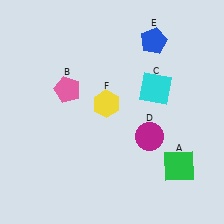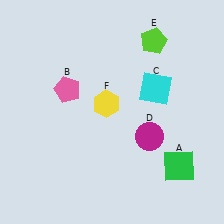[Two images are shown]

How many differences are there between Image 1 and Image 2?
There is 1 difference between the two images.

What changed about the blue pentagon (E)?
In Image 1, E is blue. In Image 2, it changed to lime.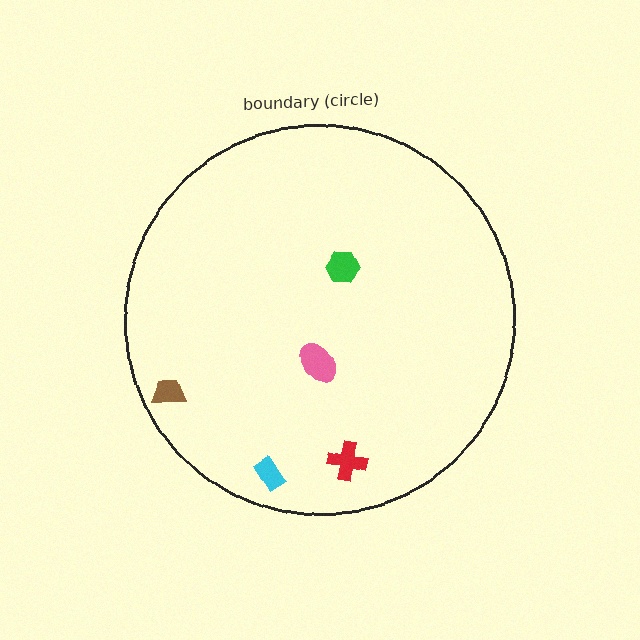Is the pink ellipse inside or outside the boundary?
Inside.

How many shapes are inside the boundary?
5 inside, 0 outside.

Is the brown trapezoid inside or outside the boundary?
Inside.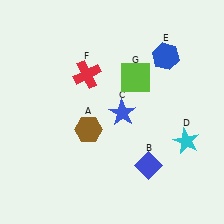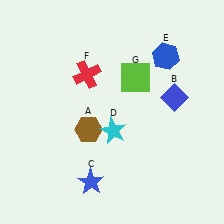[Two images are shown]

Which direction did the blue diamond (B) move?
The blue diamond (B) moved up.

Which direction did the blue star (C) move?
The blue star (C) moved down.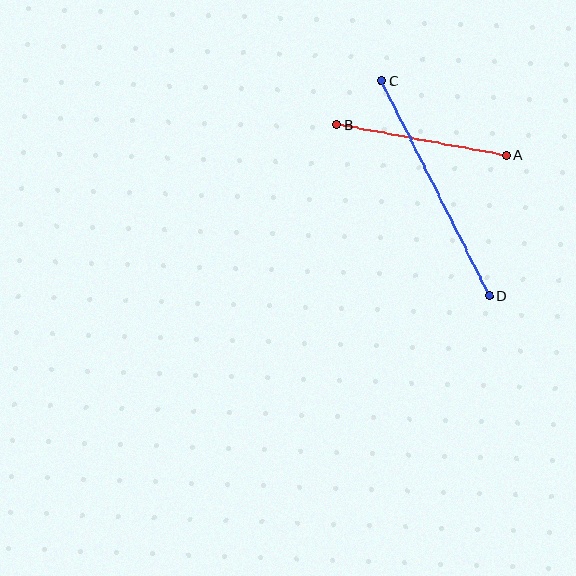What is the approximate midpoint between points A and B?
The midpoint is at approximately (421, 140) pixels.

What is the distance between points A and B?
The distance is approximately 173 pixels.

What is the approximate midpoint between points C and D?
The midpoint is at approximately (435, 188) pixels.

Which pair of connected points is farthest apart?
Points C and D are farthest apart.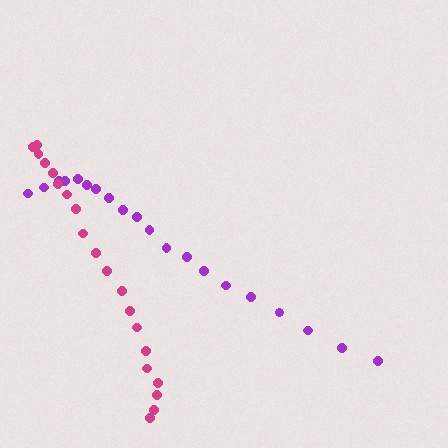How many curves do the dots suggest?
There are 2 distinct paths.